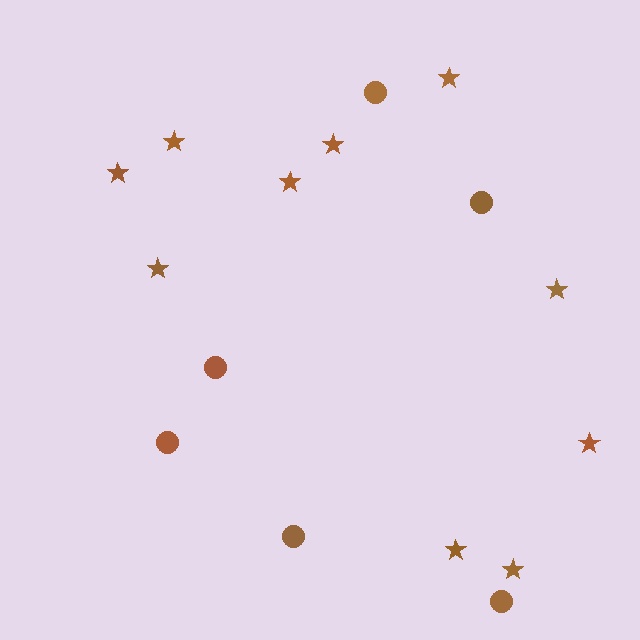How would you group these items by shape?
There are 2 groups: one group of stars (10) and one group of circles (6).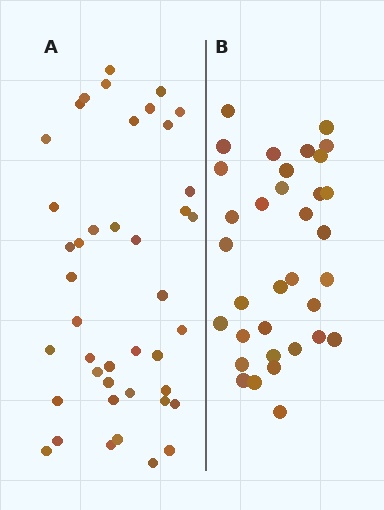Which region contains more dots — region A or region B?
Region A (the left region) has more dots.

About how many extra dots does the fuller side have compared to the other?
Region A has roughly 8 or so more dots than region B.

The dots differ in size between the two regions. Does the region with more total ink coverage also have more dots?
No. Region B has more total ink coverage because its dots are larger, but region A actually contains more individual dots. Total area can be misleading — the number of items is what matters here.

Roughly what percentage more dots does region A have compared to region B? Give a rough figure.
About 25% more.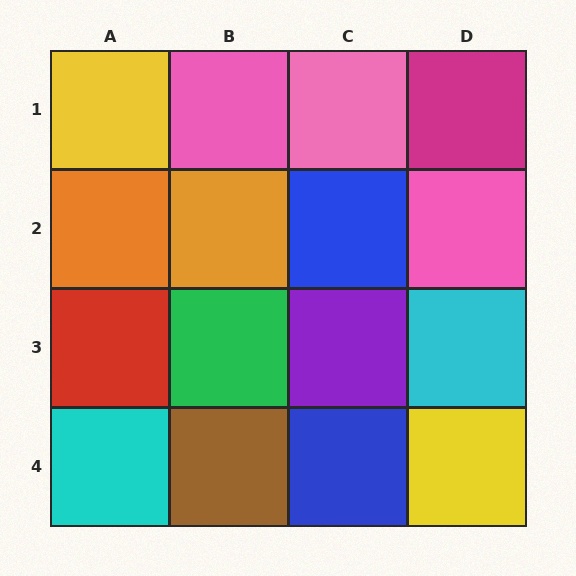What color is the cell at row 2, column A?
Orange.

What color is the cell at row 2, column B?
Orange.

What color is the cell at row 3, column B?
Green.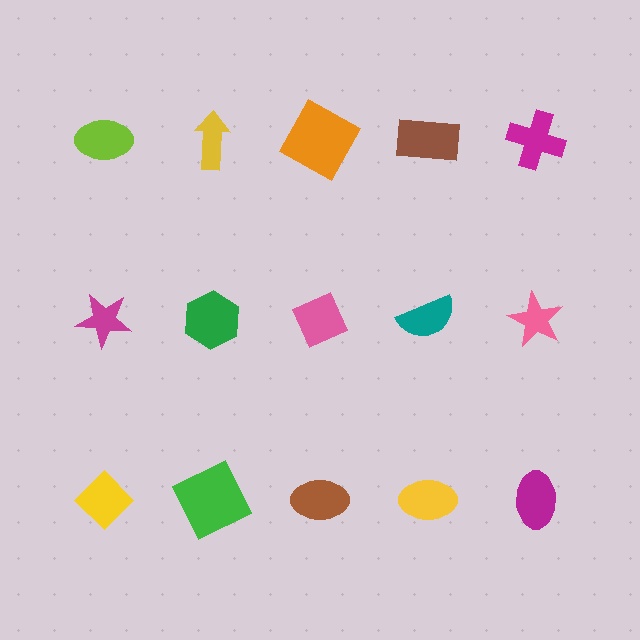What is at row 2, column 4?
A teal semicircle.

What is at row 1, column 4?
A brown rectangle.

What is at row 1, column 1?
A lime ellipse.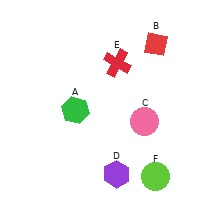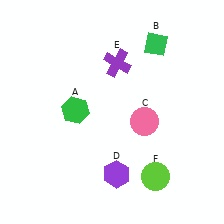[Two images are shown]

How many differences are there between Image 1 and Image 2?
There are 2 differences between the two images.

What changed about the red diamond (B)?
In Image 1, B is red. In Image 2, it changed to green.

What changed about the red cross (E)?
In Image 1, E is red. In Image 2, it changed to purple.